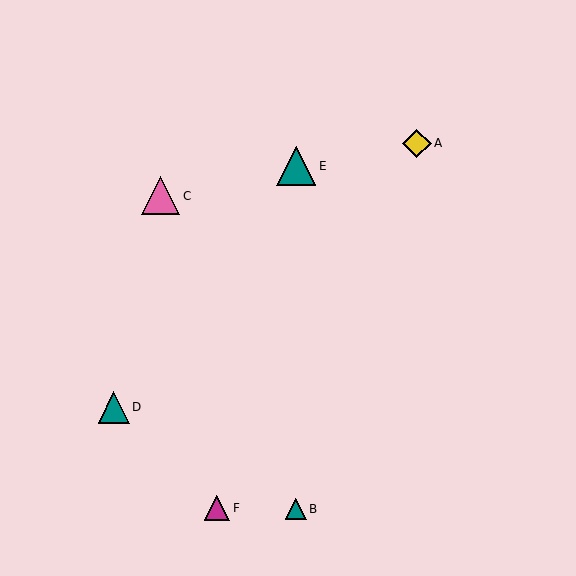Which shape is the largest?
The teal triangle (labeled E) is the largest.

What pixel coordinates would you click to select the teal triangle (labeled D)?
Click at (114, 407) to select the teal triangle D.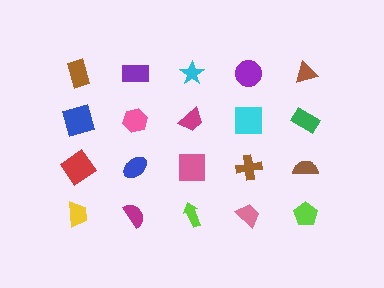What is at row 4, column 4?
A pink trapezoid.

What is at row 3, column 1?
A red diamond.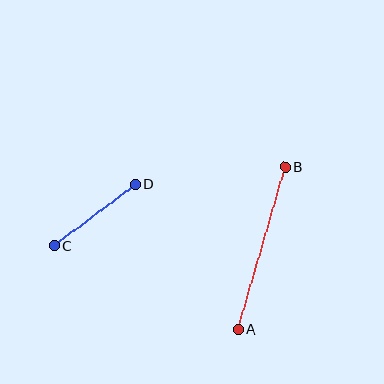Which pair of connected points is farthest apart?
Points A and B are farthest apart.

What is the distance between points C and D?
The distance is approximately 102 pixels.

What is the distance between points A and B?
The distance is approximately 169 pixels.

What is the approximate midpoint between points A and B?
The midpoint is at approximately (262, 248) pixels.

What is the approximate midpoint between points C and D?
The midpoint is at approximately (95, 215) pixels.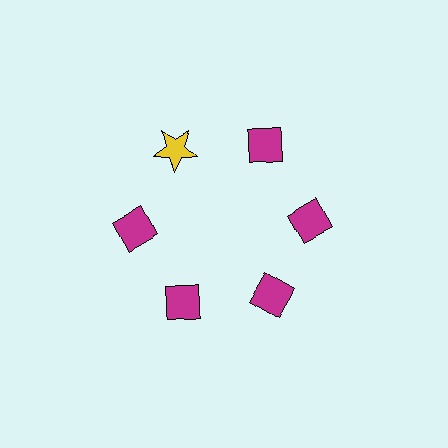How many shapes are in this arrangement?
There are 6 shapes arranged in a ring pattern.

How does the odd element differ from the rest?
It differs in both color (yellow instead of magenta) and shape (star instead of diamond).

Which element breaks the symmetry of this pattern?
The yellow star at roughly the 11 o'clock position breaks the symmetry. All other shapes are magenta diamonds.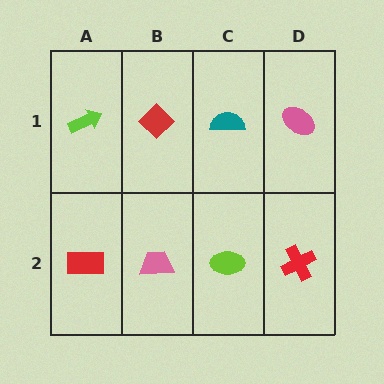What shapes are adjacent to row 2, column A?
A lime arrow (row 1, column A), a pink trapezoid (row 2, column B).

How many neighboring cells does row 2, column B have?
3.